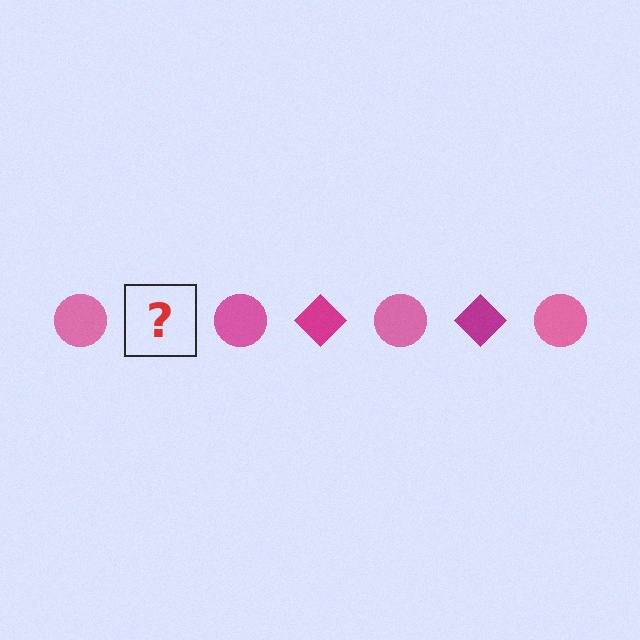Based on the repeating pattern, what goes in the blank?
The blank should be a magenta diamond.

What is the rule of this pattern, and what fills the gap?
The rule is that the pattern alternates between pink circle and magenta diamond. The gap should be filled with a magenta diamond.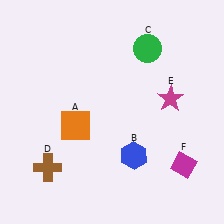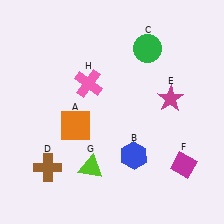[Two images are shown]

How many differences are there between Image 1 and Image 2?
There are 2 differences between the two images.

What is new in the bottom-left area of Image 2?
A lime triangle (G) was added in the bottom-left area of Image 2.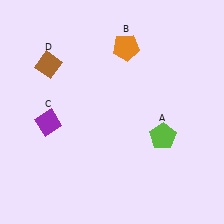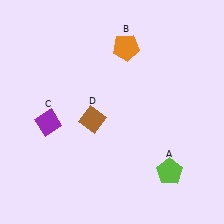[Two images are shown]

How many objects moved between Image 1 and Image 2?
2 objects moved between the two images.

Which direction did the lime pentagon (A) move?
The lime pentagon (A) moved down.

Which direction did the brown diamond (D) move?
The brown diamond (D) moved down.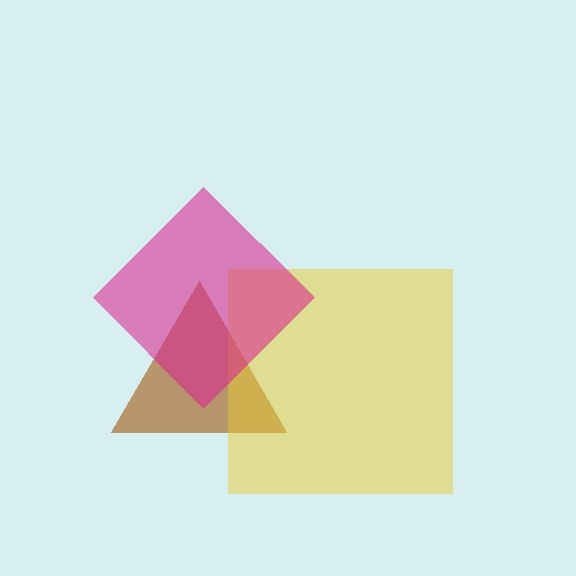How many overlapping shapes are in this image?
There are 3 overlapping shapes in the image.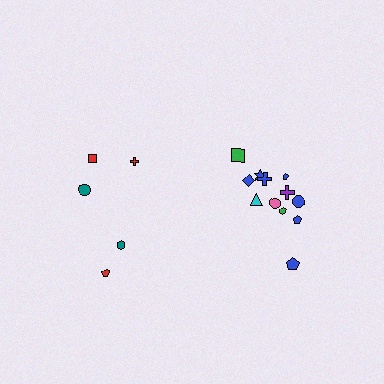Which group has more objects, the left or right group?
The right group.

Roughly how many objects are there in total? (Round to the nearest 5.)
Roughly 15 objects in total.